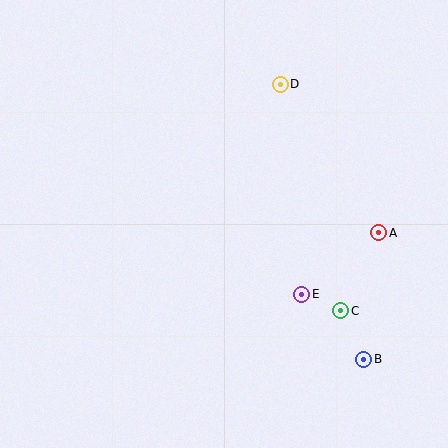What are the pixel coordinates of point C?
Point C is at (341, 311).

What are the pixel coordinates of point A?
Point A is at (379, 233).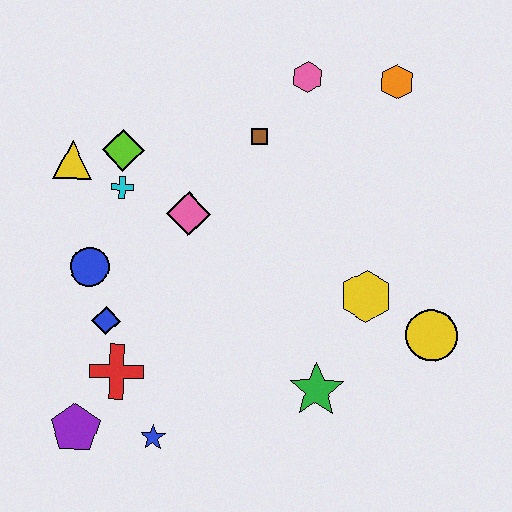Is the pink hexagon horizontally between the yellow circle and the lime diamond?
Yes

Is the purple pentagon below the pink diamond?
Yes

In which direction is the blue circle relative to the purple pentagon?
The blue circle is above the purple pentagon.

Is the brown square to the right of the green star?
No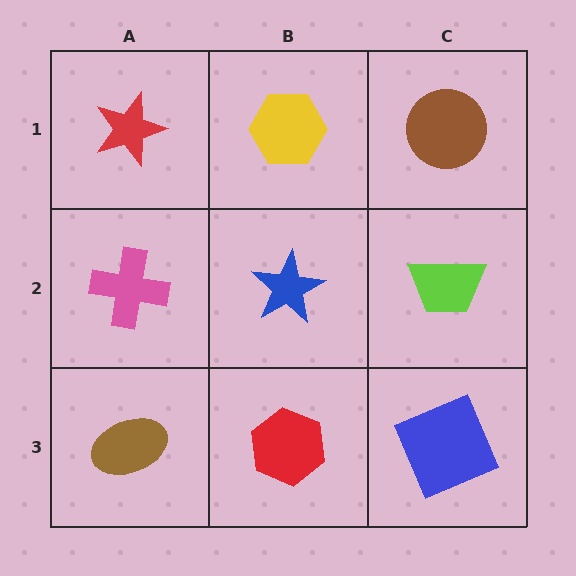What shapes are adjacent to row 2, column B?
A yellow hexagon (row 1, column B), a red hexagon (row 3, column B), a pink cross (row 2, column A), a lime trapezoid (row 2, column C).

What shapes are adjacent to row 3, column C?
A lime trapezoid (row 2, column C), a red hexagon (row 3, column B).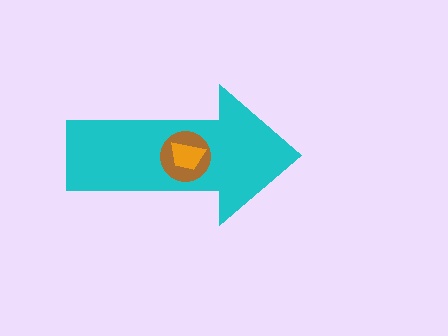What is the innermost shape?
The orange trapezoid.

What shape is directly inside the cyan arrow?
The brown circle.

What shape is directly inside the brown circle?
The orange trapezoid.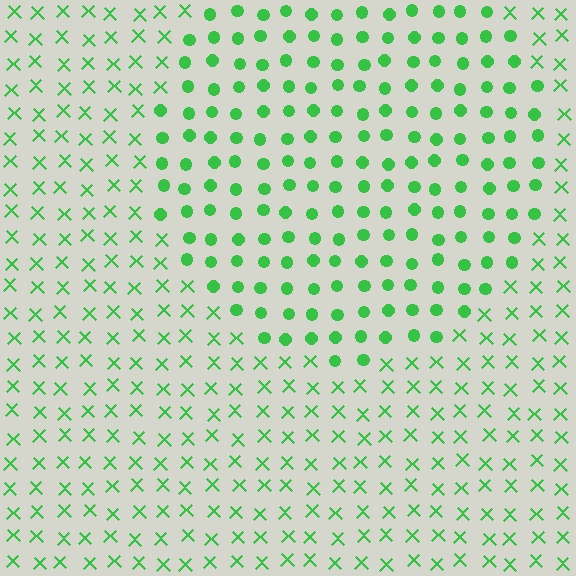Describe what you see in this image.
The image is filled with small green elements arranged in a uniform grid. A circle-shaped region contains circles, while the surrounding area contains X marks. The boundary is defined purely by the change in element shape.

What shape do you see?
I see a circle.